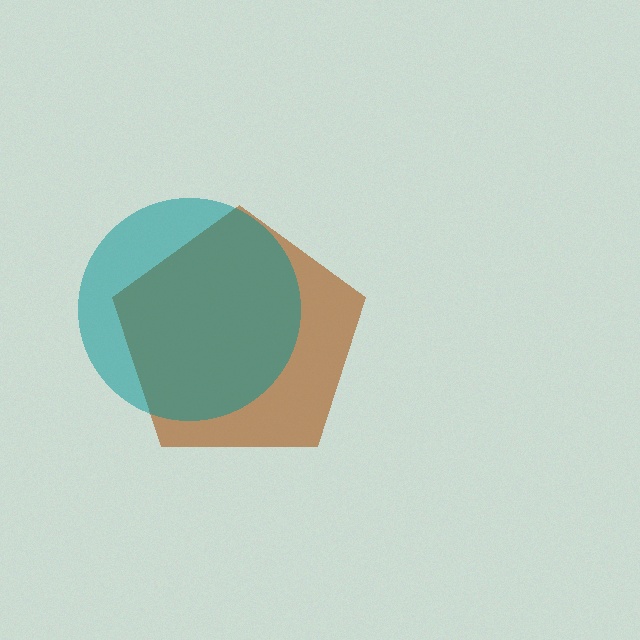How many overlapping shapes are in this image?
There are 2 overlapping shapes in the image.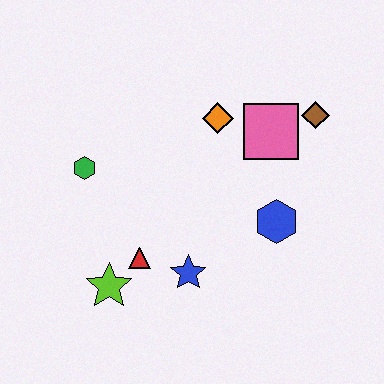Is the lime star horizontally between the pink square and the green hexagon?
Yes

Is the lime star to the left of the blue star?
Yes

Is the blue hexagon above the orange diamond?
No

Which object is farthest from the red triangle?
The brown diamond is farthest from the red triangle.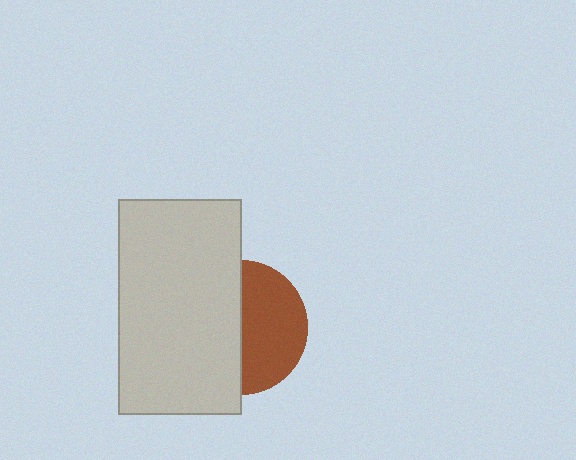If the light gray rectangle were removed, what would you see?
You would see the complete brown circle.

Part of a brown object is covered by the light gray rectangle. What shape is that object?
It is a circle.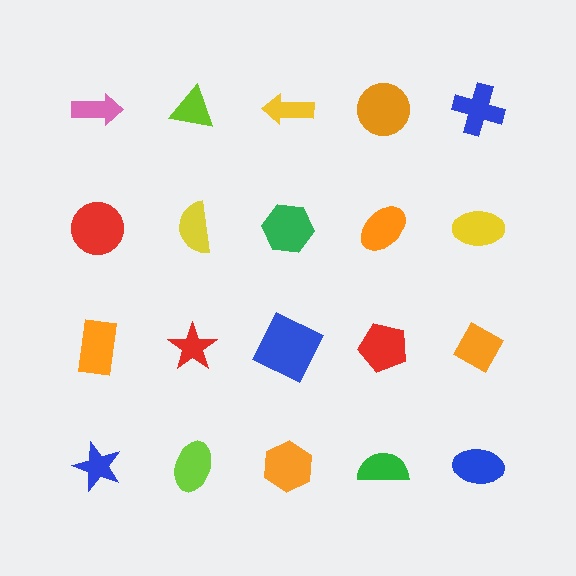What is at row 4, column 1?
A blue star.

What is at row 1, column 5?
A blue cross.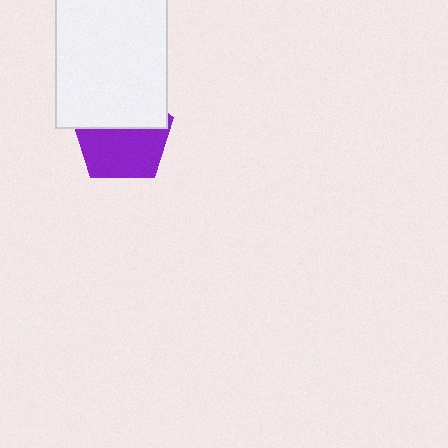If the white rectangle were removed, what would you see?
You would see the complete purple pentagon.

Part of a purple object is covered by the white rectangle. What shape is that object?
It is a pentagon.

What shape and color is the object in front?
The object in front is a white rectangle.